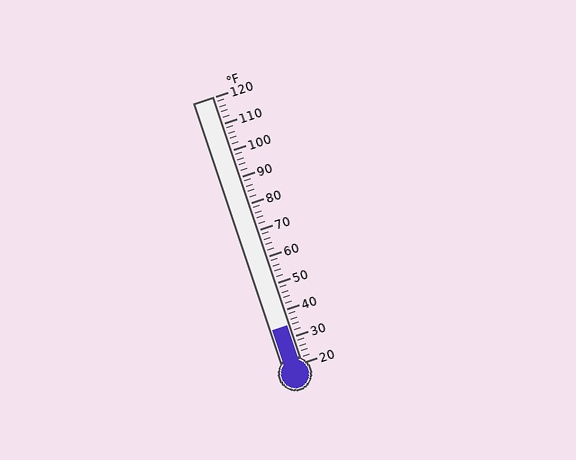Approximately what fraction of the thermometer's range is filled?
The thermometer is filled to approximately 15% of its range.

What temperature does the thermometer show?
The thermometer shows approximately 34°F.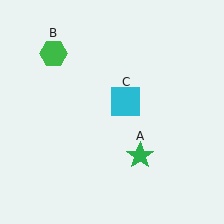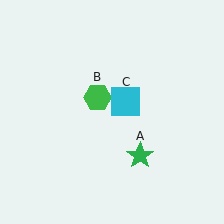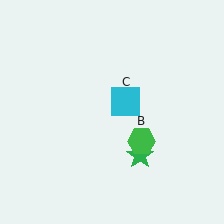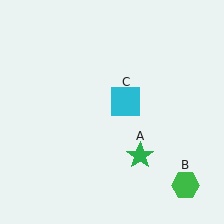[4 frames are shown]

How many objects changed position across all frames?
1 object changed position: green hexagon (object B).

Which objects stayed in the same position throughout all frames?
Green star (object A) and cyan square (object C) remained stationary.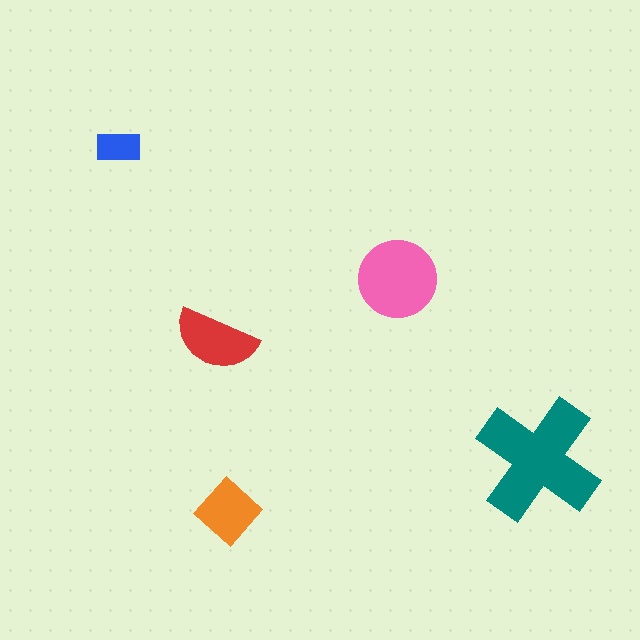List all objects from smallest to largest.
The blue rectangle, the orange diamond, the red semicircle, the pink circle, the teal cross.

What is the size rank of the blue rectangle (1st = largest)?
5th.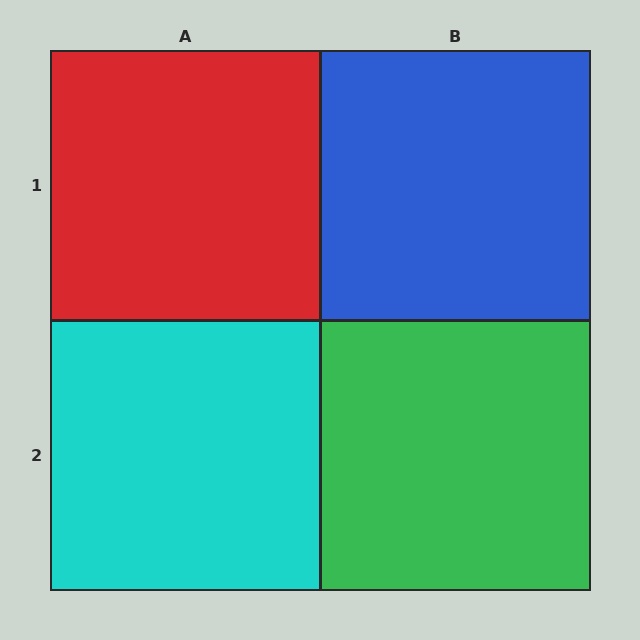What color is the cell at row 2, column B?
Green.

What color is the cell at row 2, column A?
Cyan.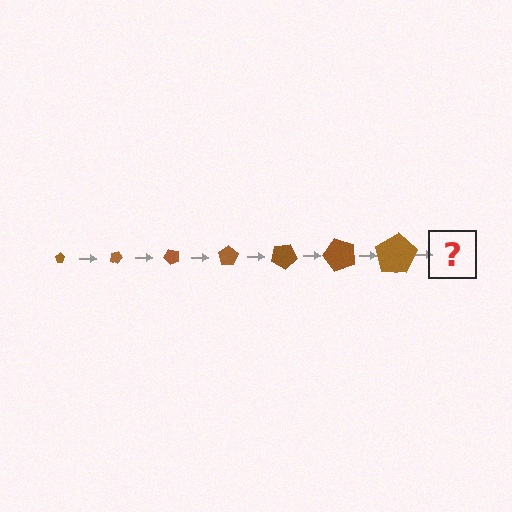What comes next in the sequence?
The next element should be a pentagon, larger than the previous one and rotated 175 degrees from the start.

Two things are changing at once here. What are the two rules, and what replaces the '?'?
The two rules are that the pentagon grows larger each step and it rotates 25 degrees each step. The '?' should be a pentagon, larger than the previous one and rotated 175 degrees from the start.